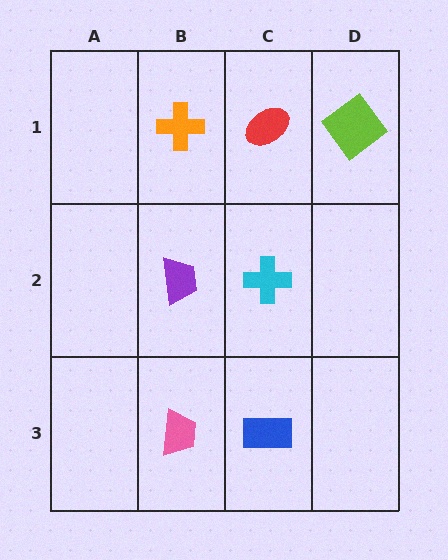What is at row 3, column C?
A blue rectangle.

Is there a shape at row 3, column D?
No, that cell is empty.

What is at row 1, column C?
A red ellipse.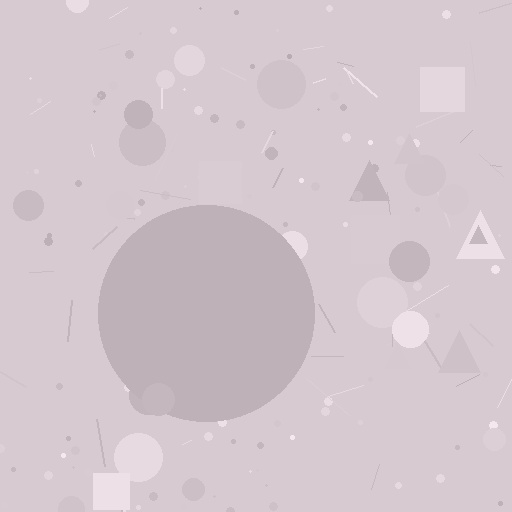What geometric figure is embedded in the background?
A circle is embedded in the background.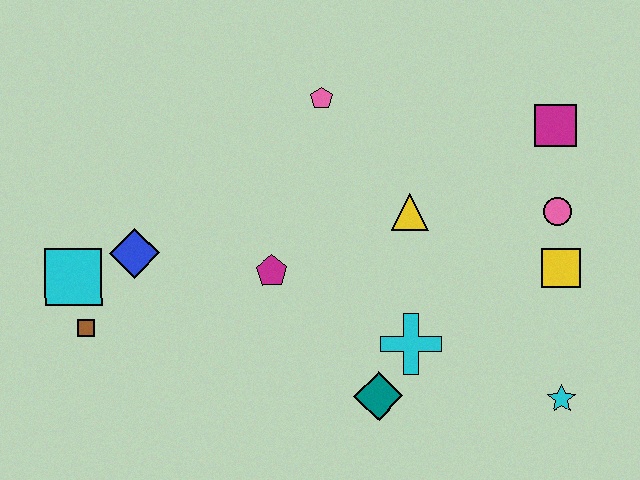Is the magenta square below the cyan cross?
No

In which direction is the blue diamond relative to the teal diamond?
The blue diamond is to the left of the teal diamond.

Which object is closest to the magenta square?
The pink circle is closest to the magenta square.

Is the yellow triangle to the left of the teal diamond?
No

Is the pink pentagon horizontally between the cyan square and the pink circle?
Yes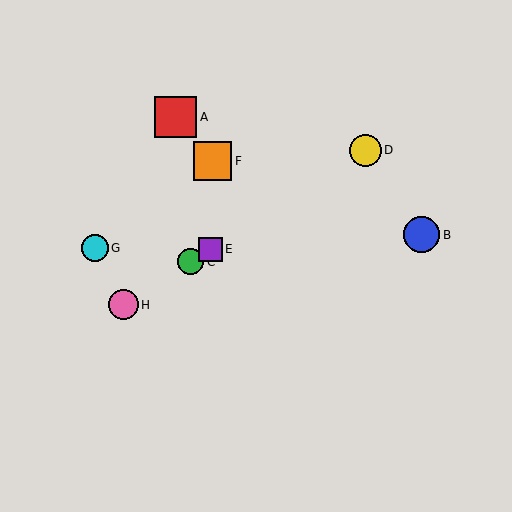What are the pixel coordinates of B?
Object B is at (422, 235).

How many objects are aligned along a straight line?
4 objects (C, D, E, H) are aligned along a straight line.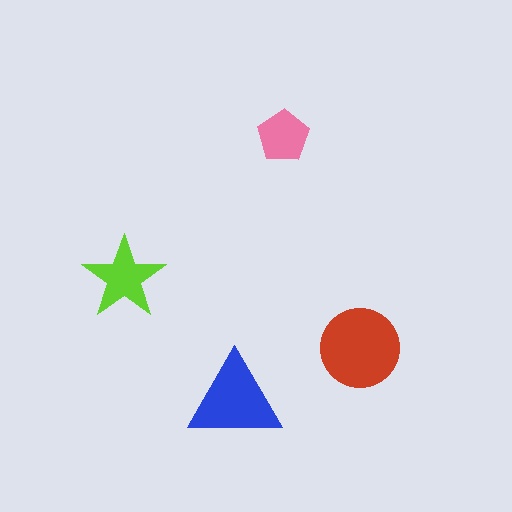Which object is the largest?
The red circle.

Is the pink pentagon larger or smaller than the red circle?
Smaller.